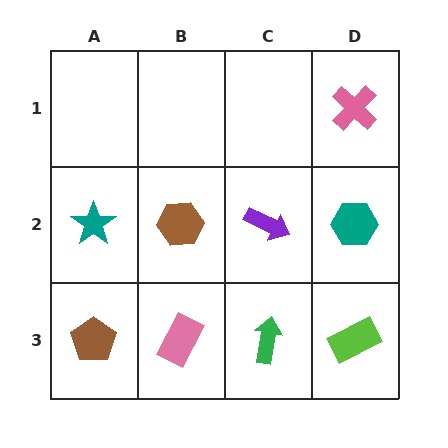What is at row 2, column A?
A teal star.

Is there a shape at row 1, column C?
No, that cell is empty.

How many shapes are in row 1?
1 shape.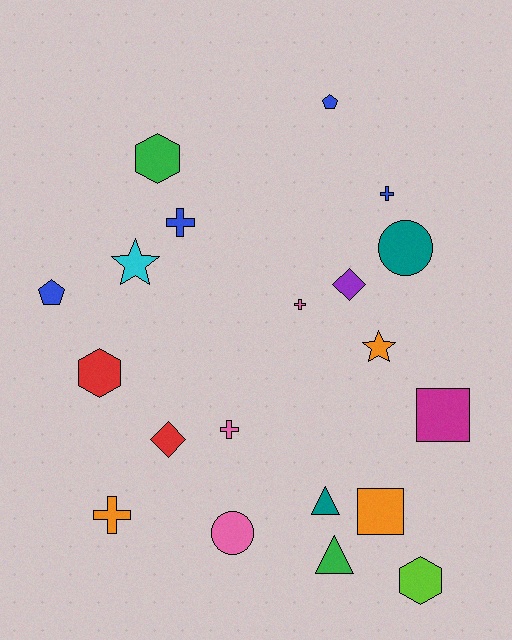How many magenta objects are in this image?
There is 1 magenta object.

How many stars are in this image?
There are 2 stars.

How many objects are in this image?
There are 20 objects.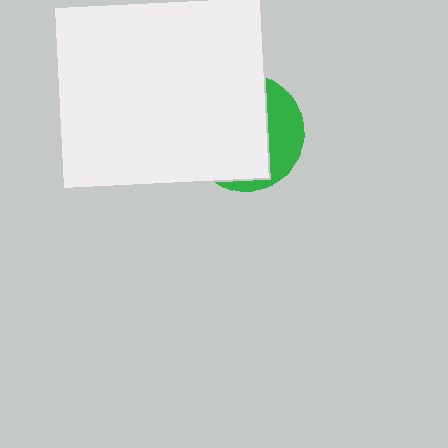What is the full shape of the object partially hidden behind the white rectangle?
The partially hidden object is a green circle.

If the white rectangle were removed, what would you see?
You would see the complete green circle.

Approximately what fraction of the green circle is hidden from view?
Roughly 70% of the green circle is hidden behind the white rectangle.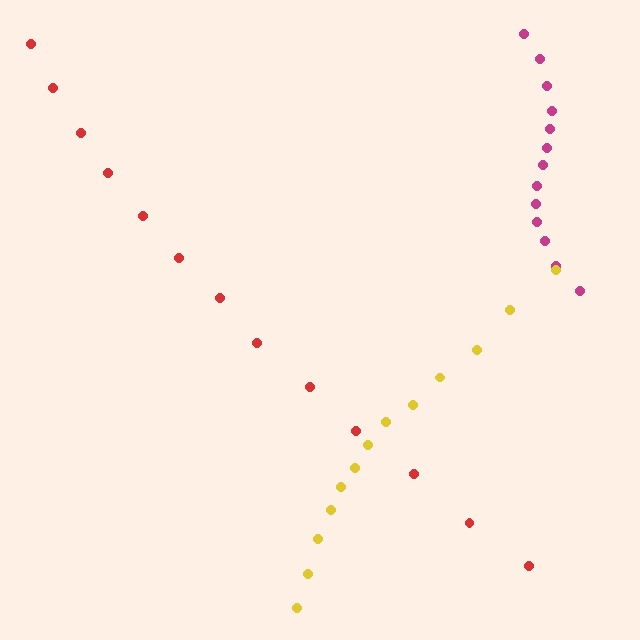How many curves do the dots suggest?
There are 3 distinct paths.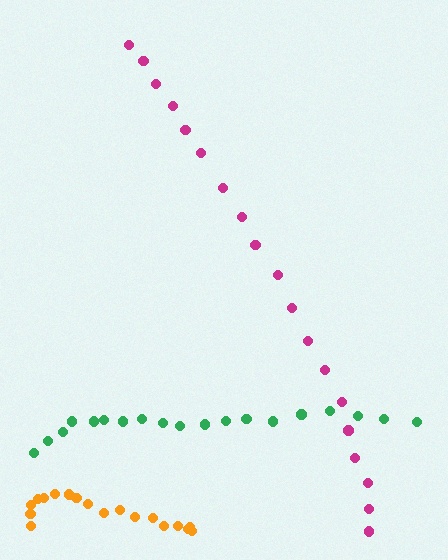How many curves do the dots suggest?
There are 3 distinct paths.